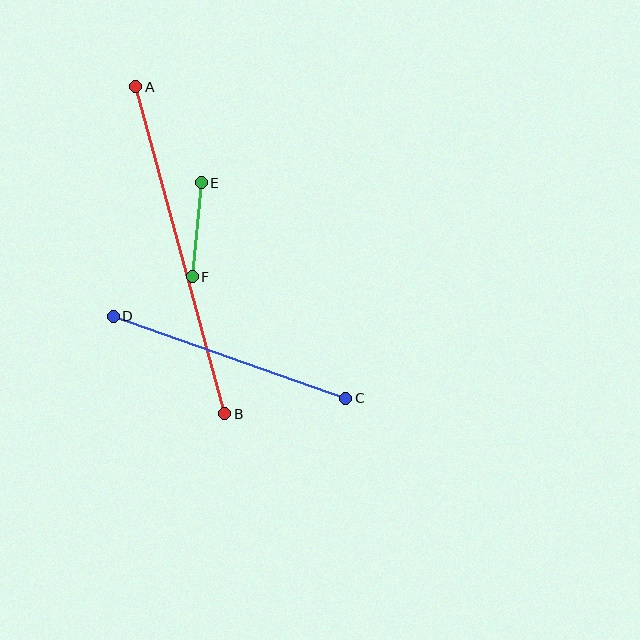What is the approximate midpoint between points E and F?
The midpoint is at approximately (197, 230) pixels.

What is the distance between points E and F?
The distance is approximately 94 pixels.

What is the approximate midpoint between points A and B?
The midpoint is at approximately (180, 250) pixels.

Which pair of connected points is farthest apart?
Points A and B are farthest apart.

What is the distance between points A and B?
The distance is approximately 339 pixels.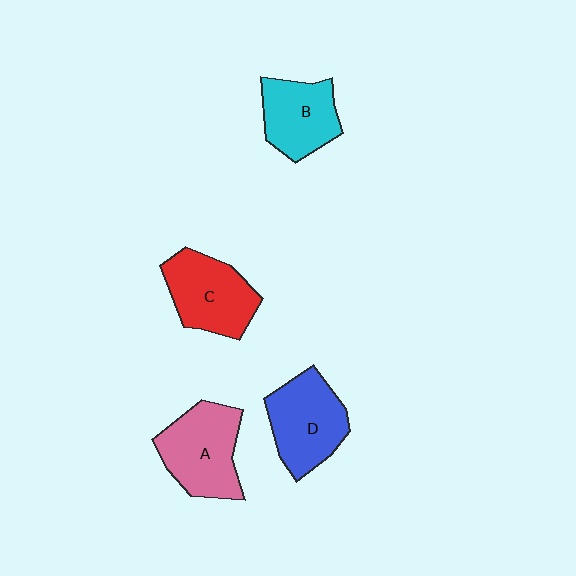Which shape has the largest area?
Shape A (pink).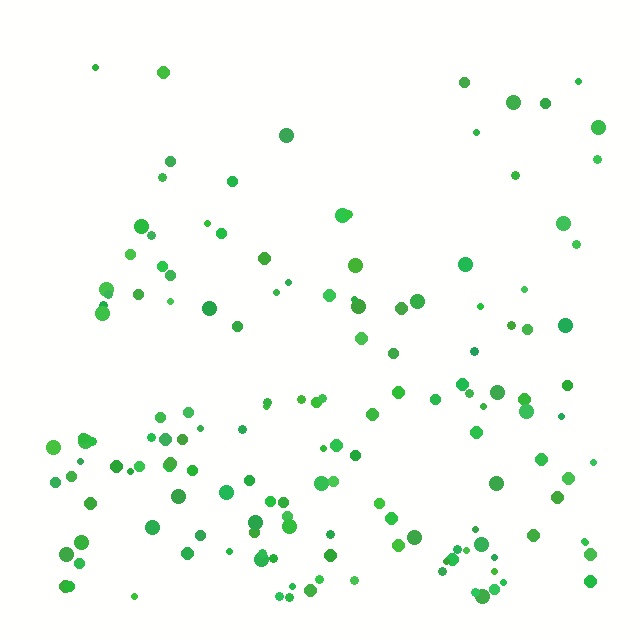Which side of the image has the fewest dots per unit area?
The top.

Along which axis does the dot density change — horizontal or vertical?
Vertical.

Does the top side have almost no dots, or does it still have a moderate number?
Still a moderate number, just noticeably fewer than the bottom.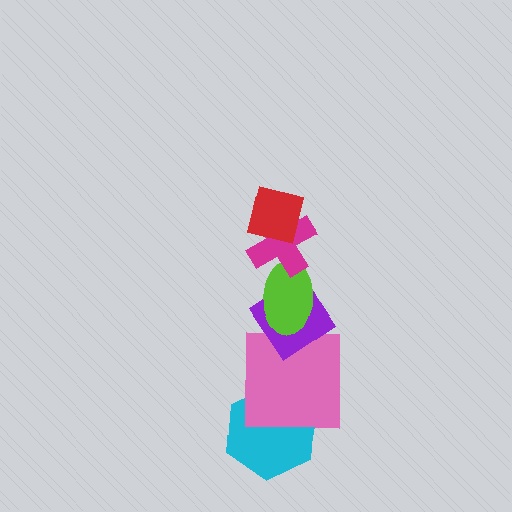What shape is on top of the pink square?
The purple diamond is on top of the pink square.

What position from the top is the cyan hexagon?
The cyan hexagon is 6th from the top.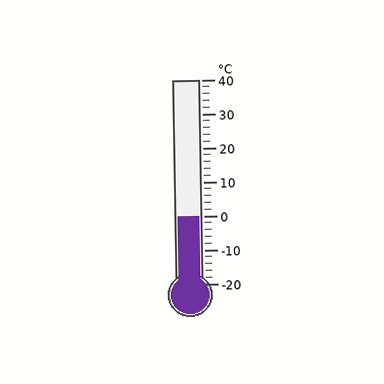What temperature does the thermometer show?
The thermometer shows approximately 0°C.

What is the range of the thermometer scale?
The thermometer scale ranges from -20°C to 40°C.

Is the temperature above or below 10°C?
The temperature is below 10°C.